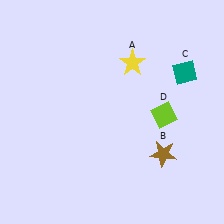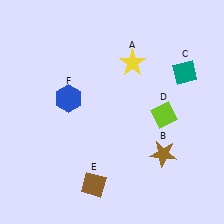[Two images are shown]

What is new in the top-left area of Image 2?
A blue hexagon (F) was added in the top-left area of Image 2.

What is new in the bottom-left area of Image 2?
A brown diamond (E) was added in the bottom-left area of Image 2.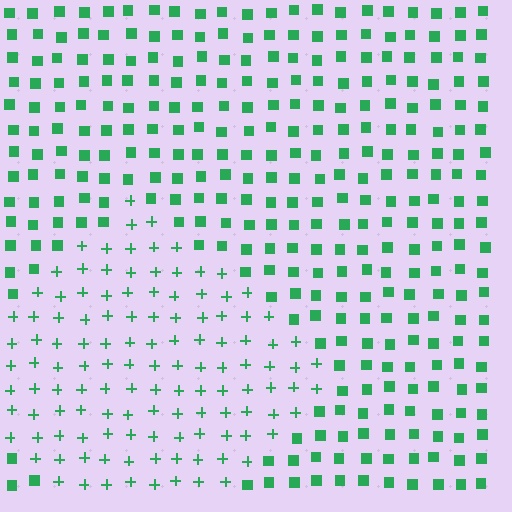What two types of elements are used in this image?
The image uses plus signs inside the diamond region and squares outside it.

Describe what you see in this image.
The image is filled with small green elements arranged in a uniform grid. A diamond-shaped region contains plus signs, while the surrounding area contains squares. The boundary is defined purely by the change in element shape.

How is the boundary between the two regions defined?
The boundary is defined by a change in element shape: plus signs inside vs. squares outside. All elements share the same color and spacing.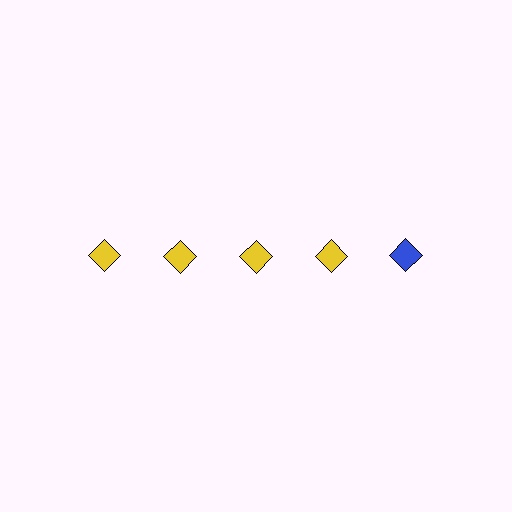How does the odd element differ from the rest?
It has a different color: blue instead of yellow.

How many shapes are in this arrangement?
There are 5 shapes arranged in a grid pattern.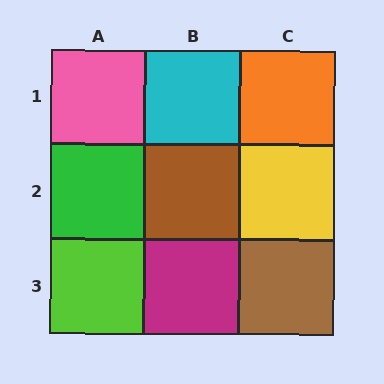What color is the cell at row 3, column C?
Brown.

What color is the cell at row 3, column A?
Lime.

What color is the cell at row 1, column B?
Cyan.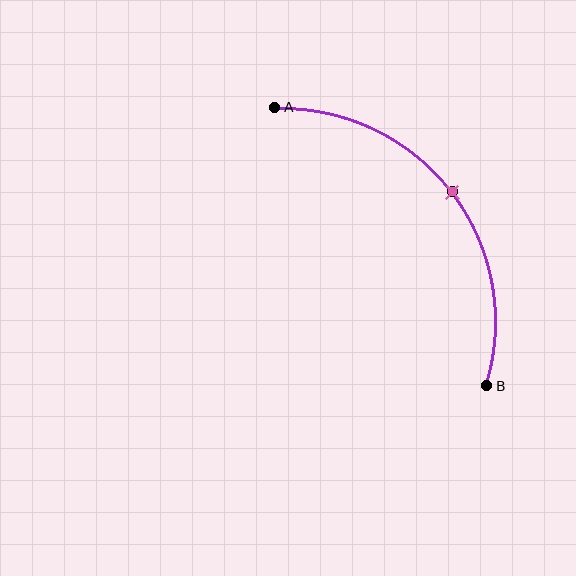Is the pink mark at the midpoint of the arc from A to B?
Yes. The pink mark lies on the arc at equal arc-length from both A and B — it is the arc midpoint.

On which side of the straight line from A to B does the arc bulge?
The arc bulges above and to the right of the straight line connecting A and B.